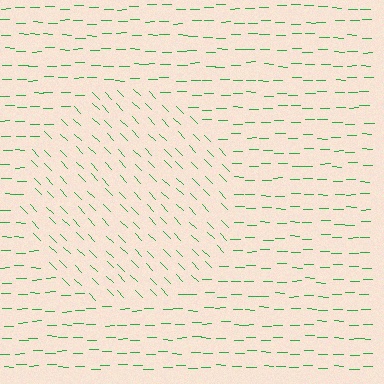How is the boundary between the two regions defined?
The boundary is defined purely by a change in line orientation (approximately 45 degrees difference). All lines are the same color and thickness.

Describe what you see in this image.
The image is filled with small green line segments. A circle region in the image has lines oriented differently from the surrounding lines, creating a visible texture boundary.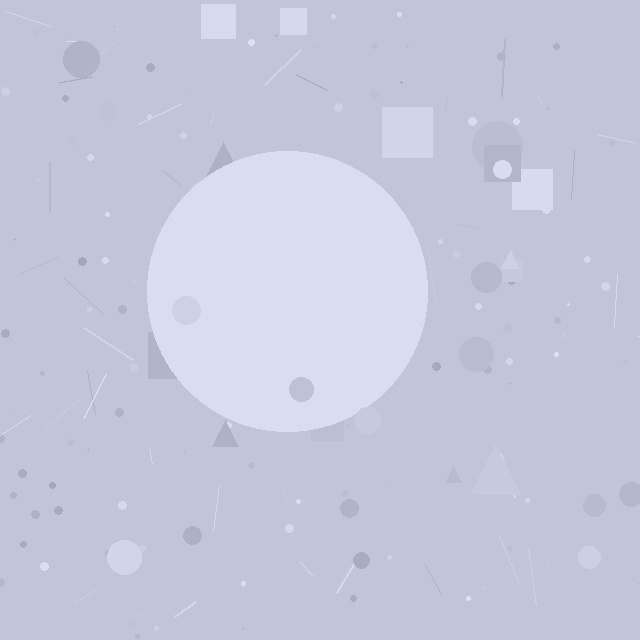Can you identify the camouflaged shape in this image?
The camouflaged shape is a circle.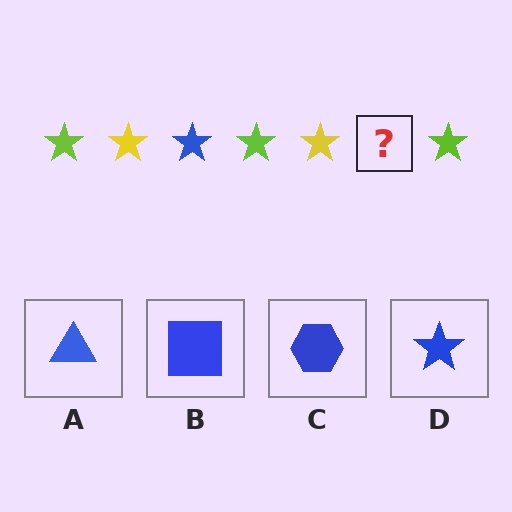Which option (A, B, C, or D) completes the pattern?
D.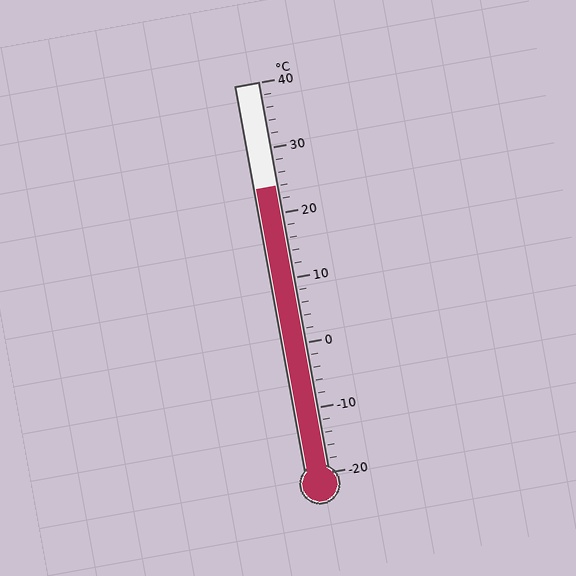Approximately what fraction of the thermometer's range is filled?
The thermometer is filled to approximately 75% of its range.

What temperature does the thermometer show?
The thermometer shows approximately 24°C.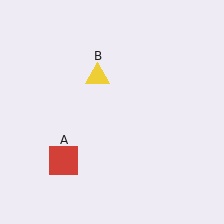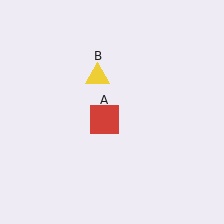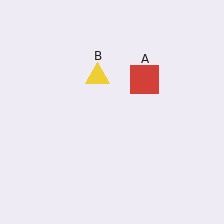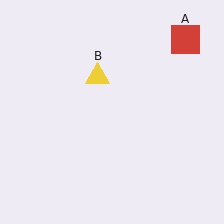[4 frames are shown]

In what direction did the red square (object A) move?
The red square (object A) moved up and to the right.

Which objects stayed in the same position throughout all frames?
Yellow triangle (object B) remained stationary.